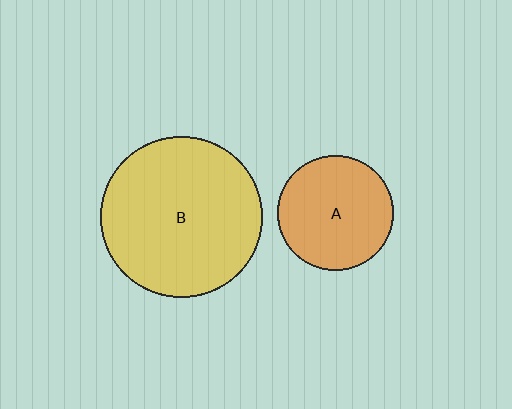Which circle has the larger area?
Circle B (yellow).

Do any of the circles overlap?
No, none of the circles overlap.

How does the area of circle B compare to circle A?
Approximately 2.0 times.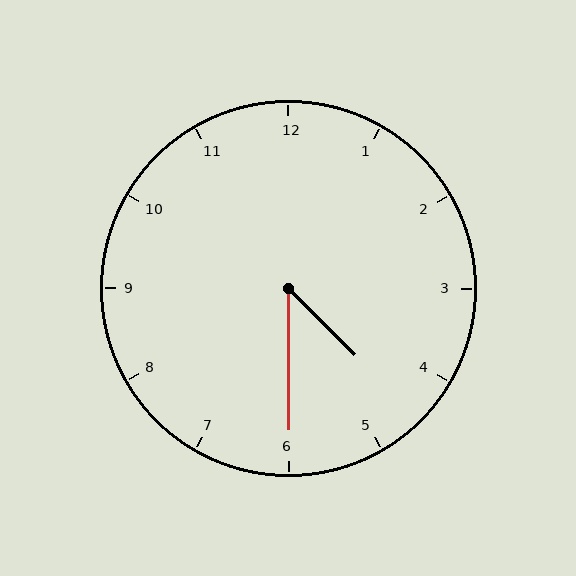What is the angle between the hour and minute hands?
Approximately 45 degrees.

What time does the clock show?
4:30.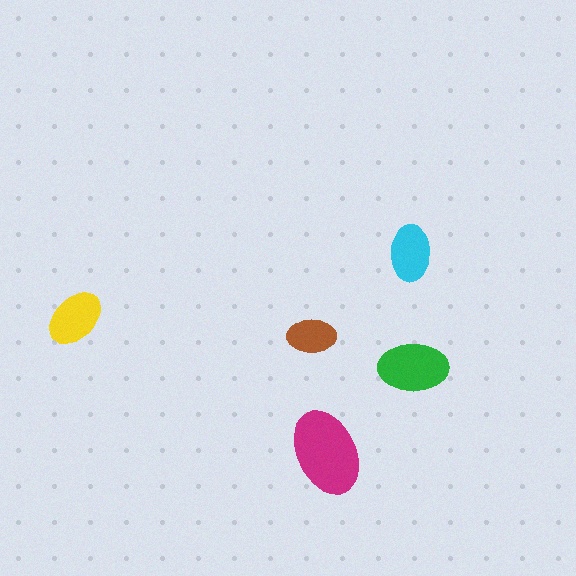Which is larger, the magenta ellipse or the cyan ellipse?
The magenta one.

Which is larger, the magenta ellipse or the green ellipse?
The magenta one.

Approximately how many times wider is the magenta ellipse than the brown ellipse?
About 2 times wider.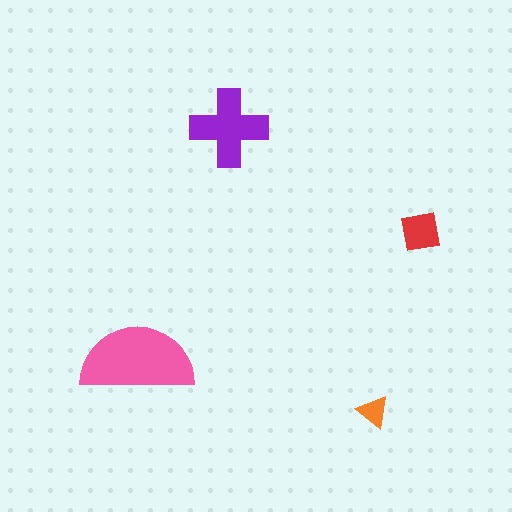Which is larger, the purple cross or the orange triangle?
The purple cross.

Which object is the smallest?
The orange triangle.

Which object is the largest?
The pink semicircle.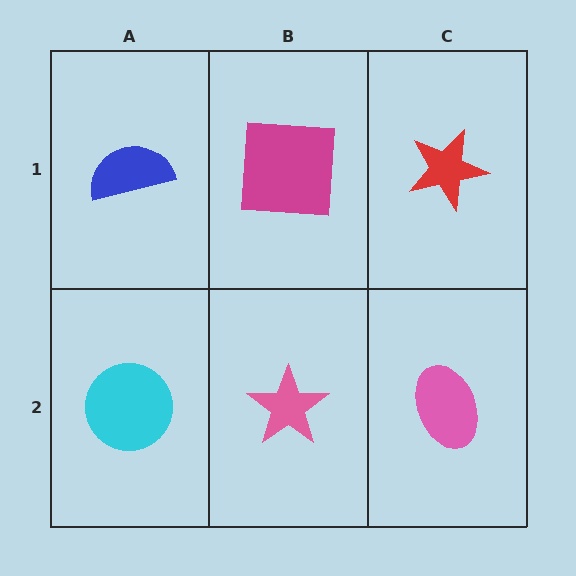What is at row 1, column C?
A red star.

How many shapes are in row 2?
3 shapes.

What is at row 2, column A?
A cyan circle.